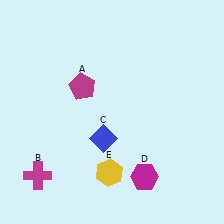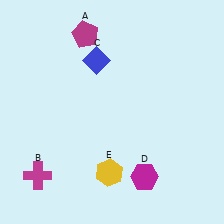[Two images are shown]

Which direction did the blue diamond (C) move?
The blue diamond (C) moved up.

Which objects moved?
The objects that moved are: the magenta pentagon (A), the blue diamond (C).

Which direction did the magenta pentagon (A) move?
The magenta pentagon (A) moved up.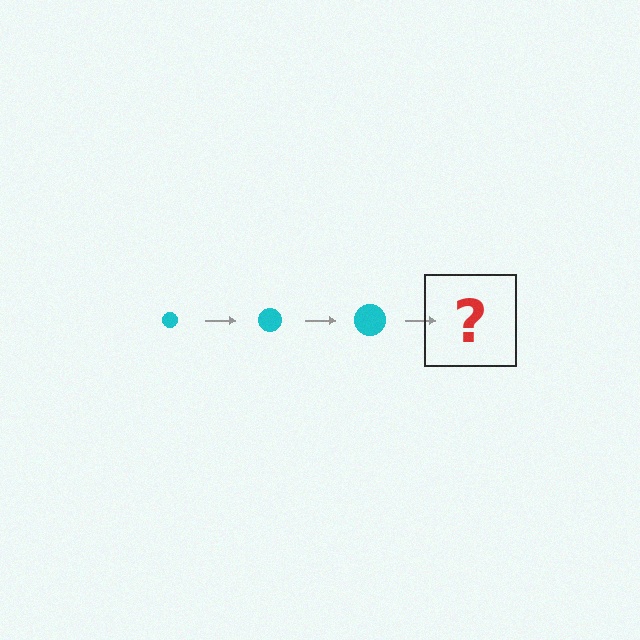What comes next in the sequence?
The next element should be a cyan circle, larger than the previous one.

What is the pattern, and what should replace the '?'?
The pattern is that the circle gets progressively larger each step. The '?' should be a cyan circle, larger than the previous one.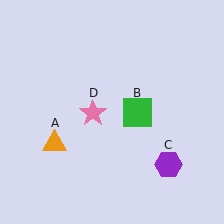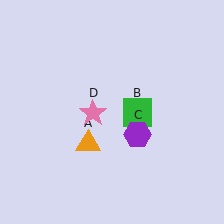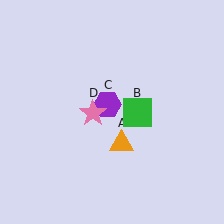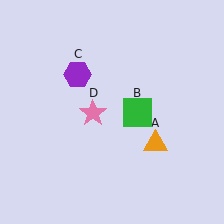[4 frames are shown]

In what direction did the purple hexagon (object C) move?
The purple hexagon (object C) moved up and to the left.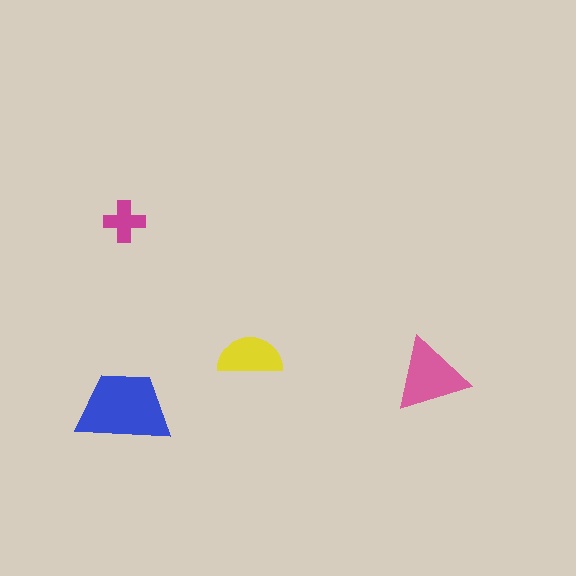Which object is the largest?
The blue trapezoid.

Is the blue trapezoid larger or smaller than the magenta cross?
Larger.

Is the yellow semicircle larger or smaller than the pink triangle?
Smaller.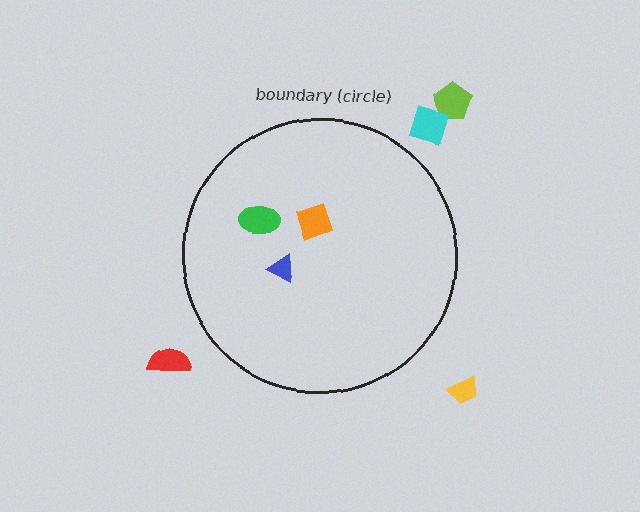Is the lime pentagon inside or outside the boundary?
Outside.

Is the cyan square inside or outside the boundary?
Outside.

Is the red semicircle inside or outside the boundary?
Outside.